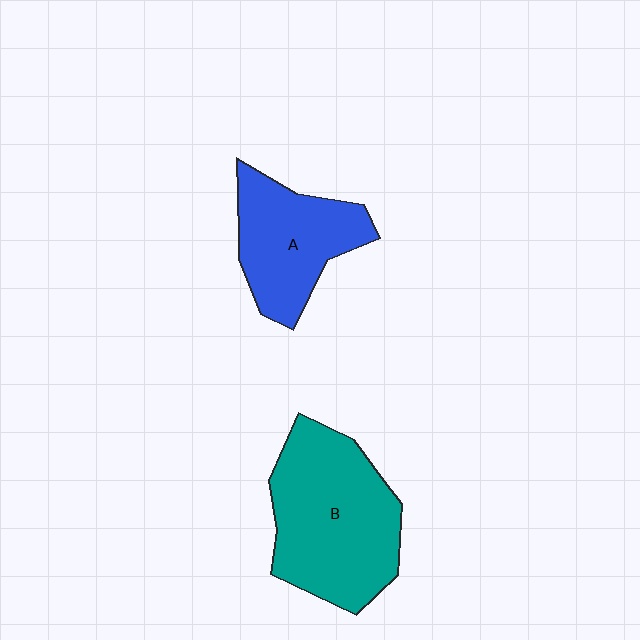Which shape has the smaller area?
Shape A (blue).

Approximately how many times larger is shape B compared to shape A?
Approximately 1.5 times.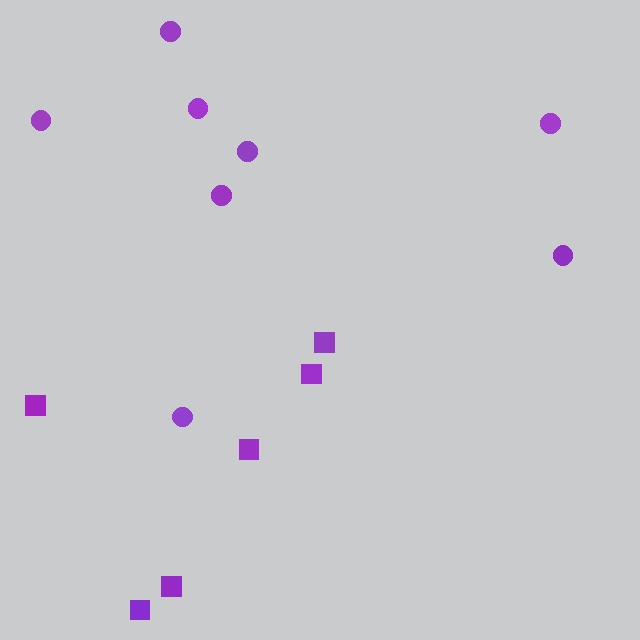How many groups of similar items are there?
There are 2 groups: one group of squares (6) and one group of circles (8).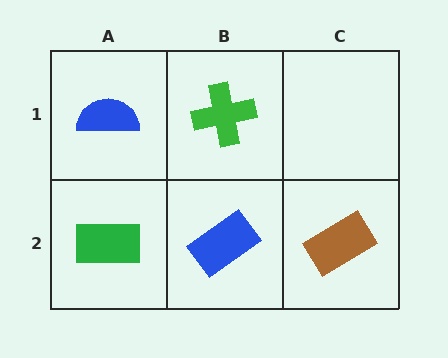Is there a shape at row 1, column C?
No, that cell is empty.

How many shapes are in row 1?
2 shapes.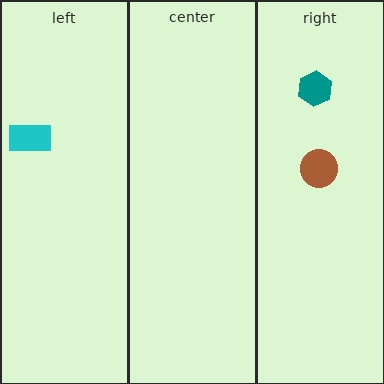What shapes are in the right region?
The brown circle, the teal hexagon.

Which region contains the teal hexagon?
The right region.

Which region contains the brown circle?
The right region.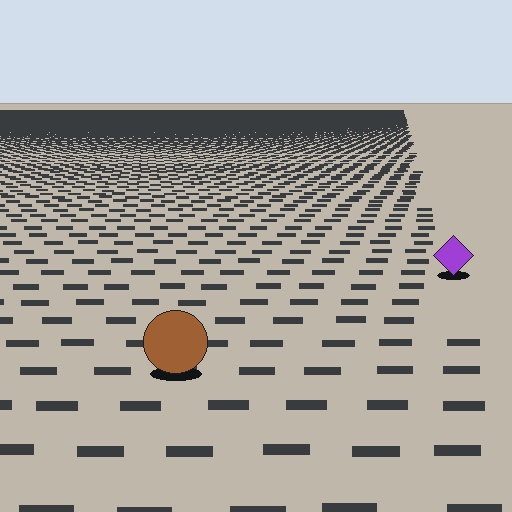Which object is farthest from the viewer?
The purple diamond is farthest from the viewer. It appears smaller and the ground texture around it is denser.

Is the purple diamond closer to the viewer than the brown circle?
No. The brown circle is closer — you can tell from the texture gradient: the ground texture is coarser near it.